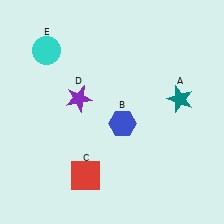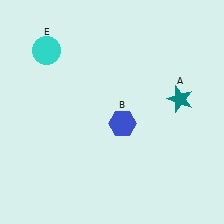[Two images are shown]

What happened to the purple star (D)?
The purple star (D) was removed in Image 2. It was in the top-left area of Image 1.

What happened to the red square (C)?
The red square (C) was removed in Image 2. It was in the bottom-left area of Image 1.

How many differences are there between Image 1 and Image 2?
There are 2 differences between the two images.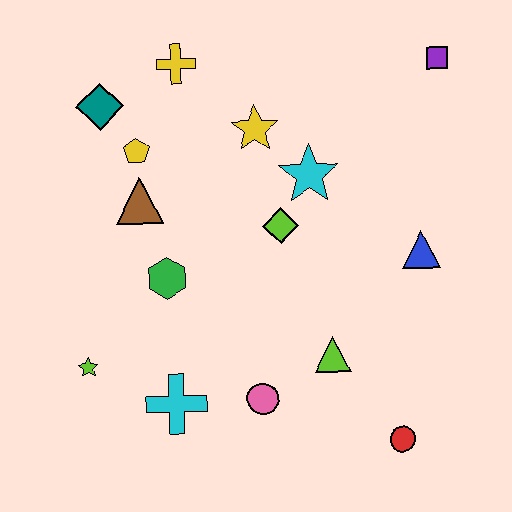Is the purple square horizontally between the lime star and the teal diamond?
No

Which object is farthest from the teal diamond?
The red circle is farthest from the teal diamond.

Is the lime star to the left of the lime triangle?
Yes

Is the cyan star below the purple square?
Yes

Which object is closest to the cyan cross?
The pink circle is closest to the cyan cross.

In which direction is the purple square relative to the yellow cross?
The purple square is to the right of the yellow cross.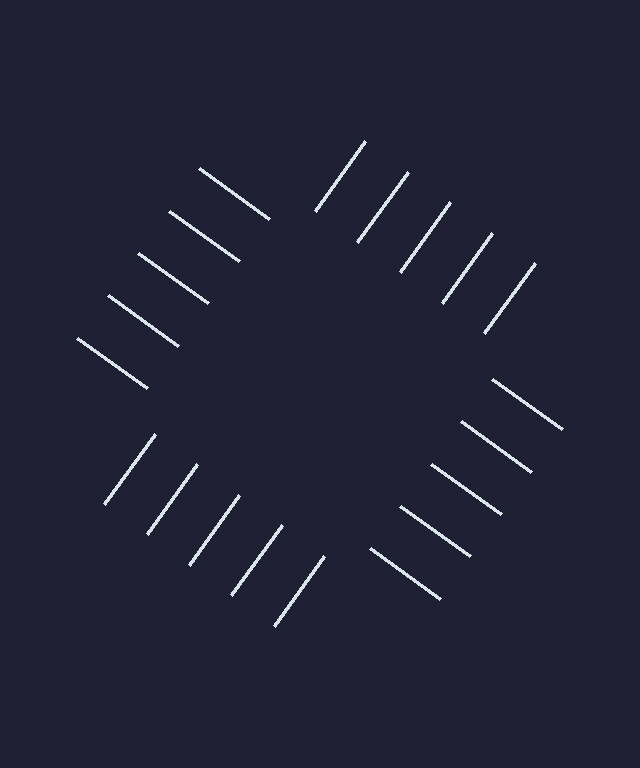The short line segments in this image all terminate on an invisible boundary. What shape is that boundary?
An illusory square — the line segments terminate on its edges but no continuous stroke is drawn.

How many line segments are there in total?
20 — 5 along each of the 4 edges.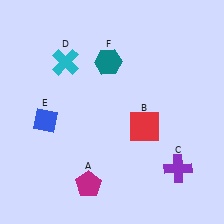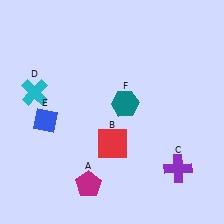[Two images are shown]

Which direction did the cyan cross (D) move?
The cyan cross (D) moved left.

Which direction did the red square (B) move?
The red square (B) moved left.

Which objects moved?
The objects that moved are: the red square (B), the cyan cross (D), the teal hexagon (F).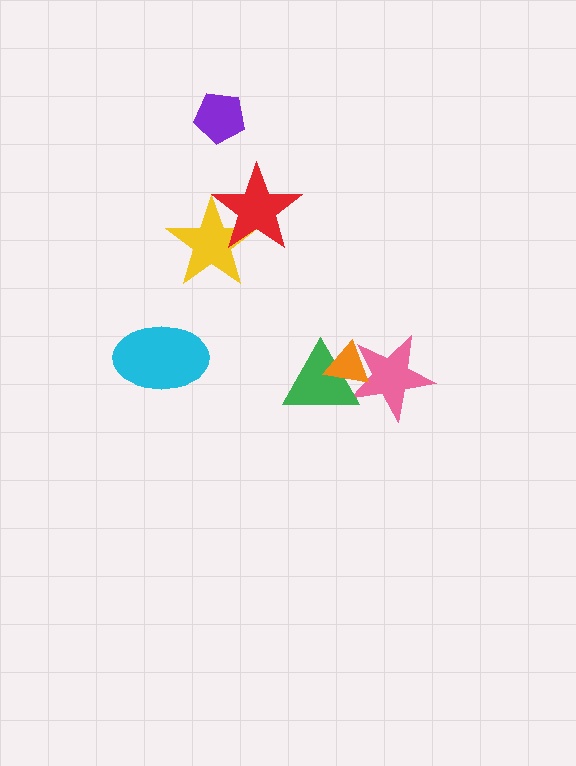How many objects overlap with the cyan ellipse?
0 objects overlap with the cyan ellipse.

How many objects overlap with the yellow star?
1 object overlaps with the yellow star.